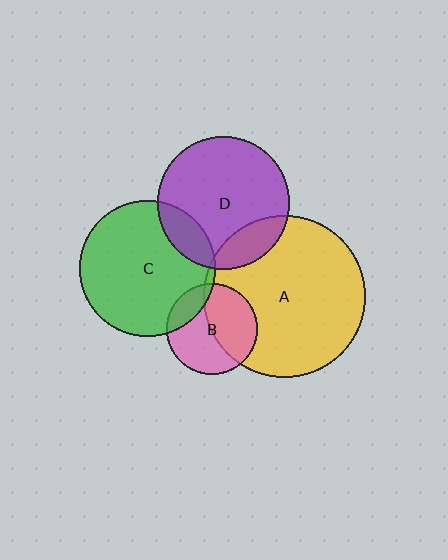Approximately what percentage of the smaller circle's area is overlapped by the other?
Approximately 15%.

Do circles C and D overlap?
Yes.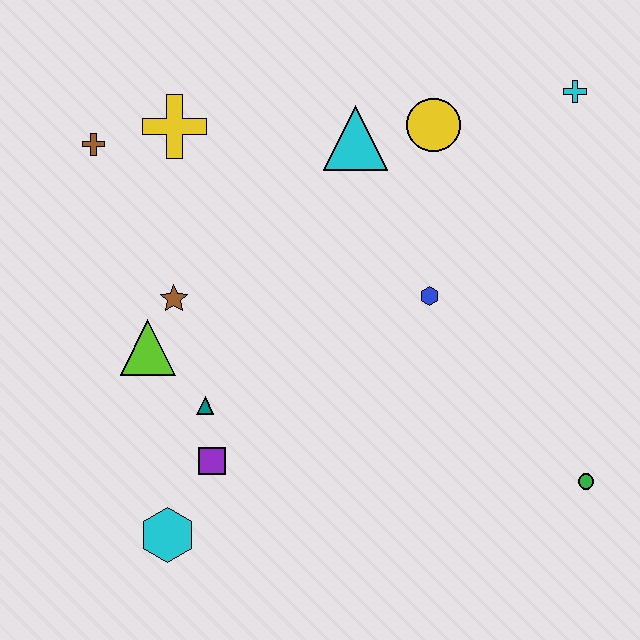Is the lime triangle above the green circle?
Yes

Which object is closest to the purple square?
The teal triangle is closest to the purple square.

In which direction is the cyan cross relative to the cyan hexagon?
The cyan cross is above the cyan hexagon.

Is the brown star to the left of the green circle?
Yes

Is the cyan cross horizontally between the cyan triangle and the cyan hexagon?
No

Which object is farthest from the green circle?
The brown cross is farthest from the green circle.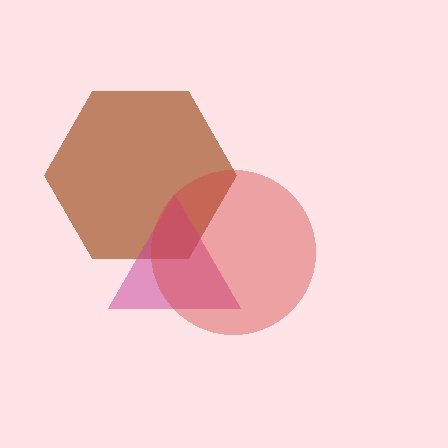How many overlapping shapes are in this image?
There are 3 overlapping shapes in the image.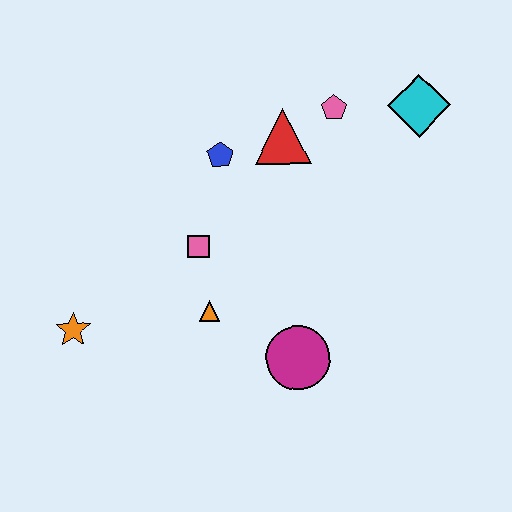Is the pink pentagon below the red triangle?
No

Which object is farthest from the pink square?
The cyan diamond is farthest from the pink square.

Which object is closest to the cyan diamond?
The pink pentagon is closest to the cyan diamond.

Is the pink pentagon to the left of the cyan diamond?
Yes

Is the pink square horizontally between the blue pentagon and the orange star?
Yes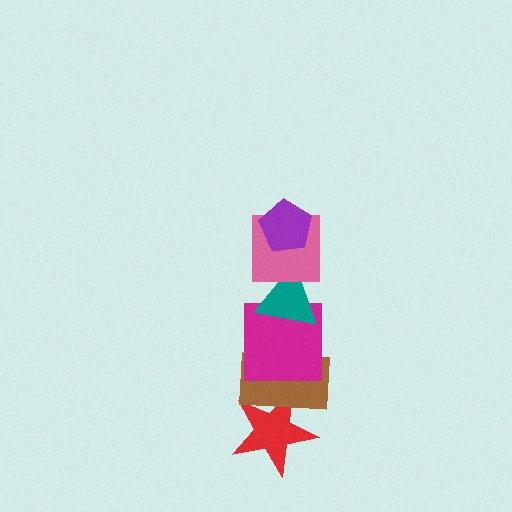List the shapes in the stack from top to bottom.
From top to bottom: the purple pentagon, the pink square, the teal triangle, the magenta square, the brown rectangle, the red star.